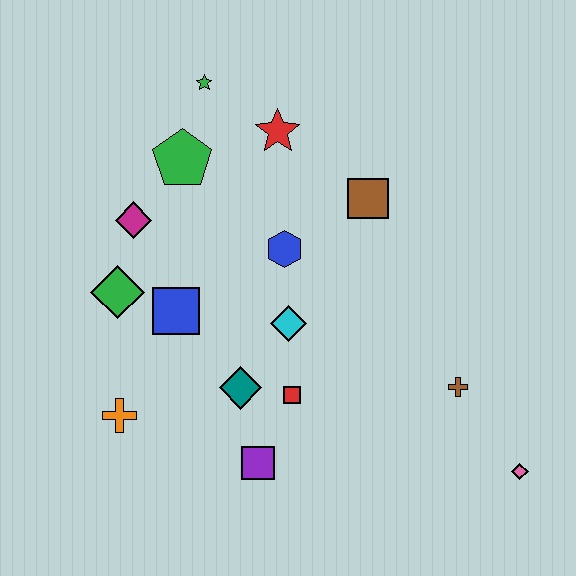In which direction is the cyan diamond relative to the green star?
The cyan diamond is below the green star.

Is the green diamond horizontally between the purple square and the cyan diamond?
No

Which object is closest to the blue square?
The green diamond is closest to the blue square.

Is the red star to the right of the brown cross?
No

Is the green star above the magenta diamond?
Yes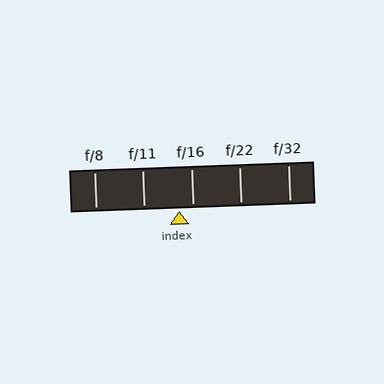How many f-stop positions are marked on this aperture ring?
There are 5 f-stop positions marked.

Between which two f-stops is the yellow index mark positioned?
The index mark is between f/11 and f/16.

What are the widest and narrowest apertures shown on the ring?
The widest aperture shown is f/8 and the narrowest is f/32.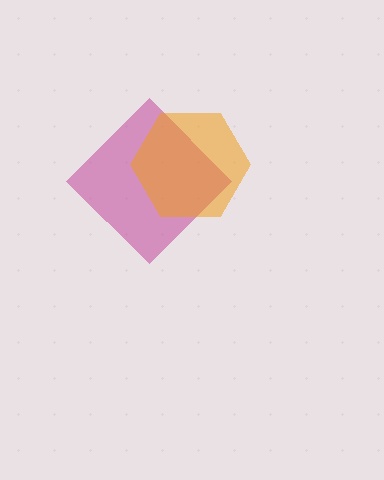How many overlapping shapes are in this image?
There are 2 overlapping shapes in the image.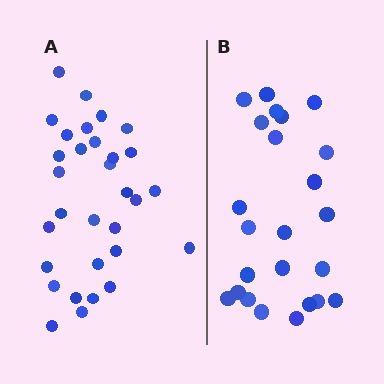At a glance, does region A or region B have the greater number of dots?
Region A (the left region) has more dots.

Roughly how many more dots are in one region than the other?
Region A has roughly 8 or so more dots than region B.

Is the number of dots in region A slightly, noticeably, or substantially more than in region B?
Region A has noticeably more, but not dramatically so. The ratio is roughly 1.3 to 1.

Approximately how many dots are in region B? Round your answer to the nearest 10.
About 20 dots. (The exact count is 24, which rounds to 20.)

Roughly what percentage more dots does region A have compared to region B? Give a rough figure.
About 30% more.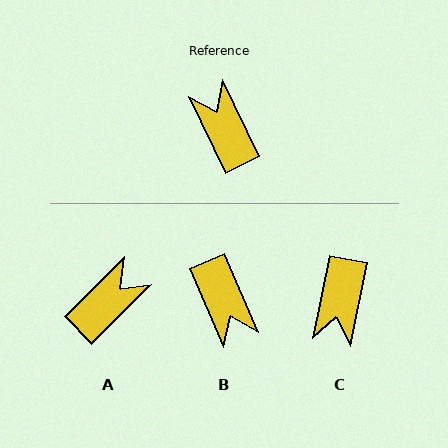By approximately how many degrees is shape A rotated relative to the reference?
Approximately 71 degrees clockwise.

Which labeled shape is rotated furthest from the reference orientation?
B, about 178 degrees away.